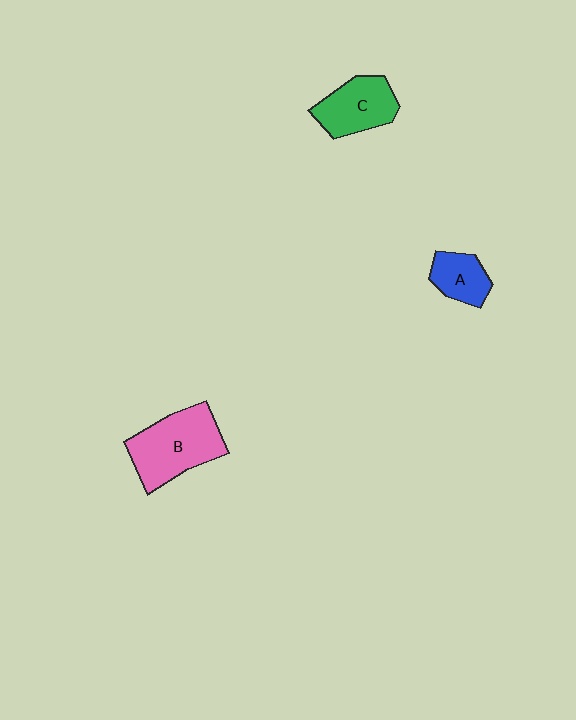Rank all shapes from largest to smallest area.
From largest to smallest: B (pink), C (green), A (blue).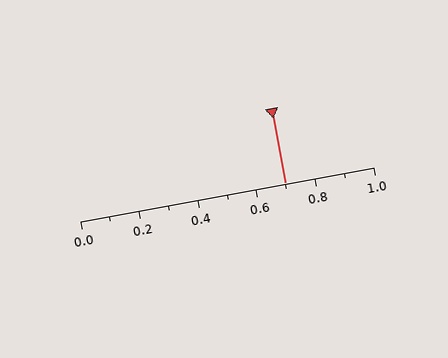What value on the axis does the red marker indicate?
The marker indicates approximately 0.7.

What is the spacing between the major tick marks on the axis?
The major ticks are spaced 0.2 apart.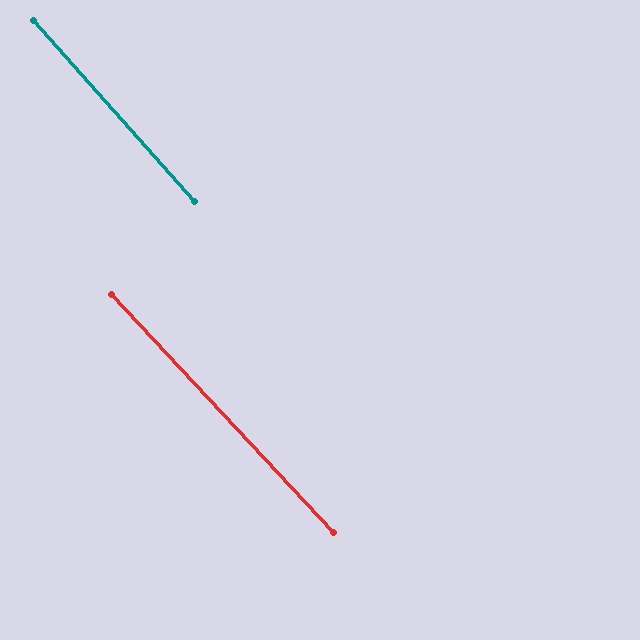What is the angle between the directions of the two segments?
Approximately 1 degree.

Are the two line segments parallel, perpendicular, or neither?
Parallel — their directions differ by only 1.3°.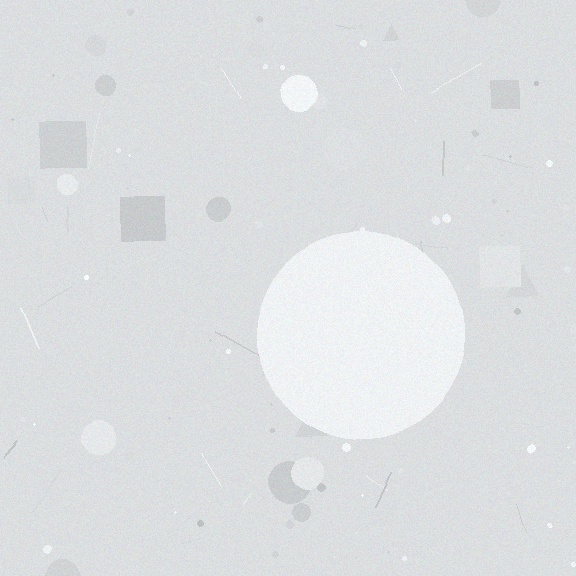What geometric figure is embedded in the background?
A circle is embedded in the background.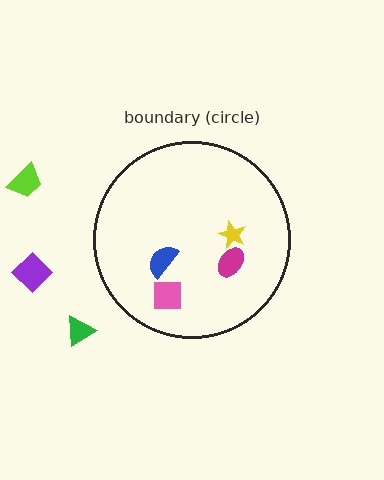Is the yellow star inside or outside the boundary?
Inside.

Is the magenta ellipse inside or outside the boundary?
Inside.